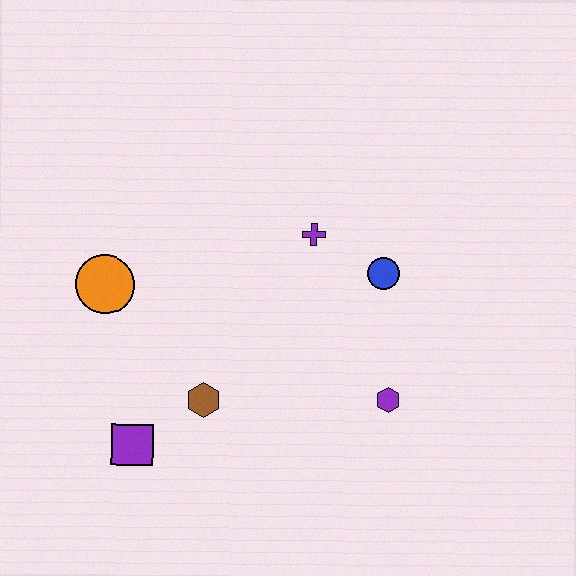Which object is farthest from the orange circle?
The purple hexagon is farthest from the orange circle.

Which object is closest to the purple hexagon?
The blue circle is closest to the purple hexagon.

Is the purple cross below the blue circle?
No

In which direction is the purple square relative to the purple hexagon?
The purple square is to the left of the purple hexagon.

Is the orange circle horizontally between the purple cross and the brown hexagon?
No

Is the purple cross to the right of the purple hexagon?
No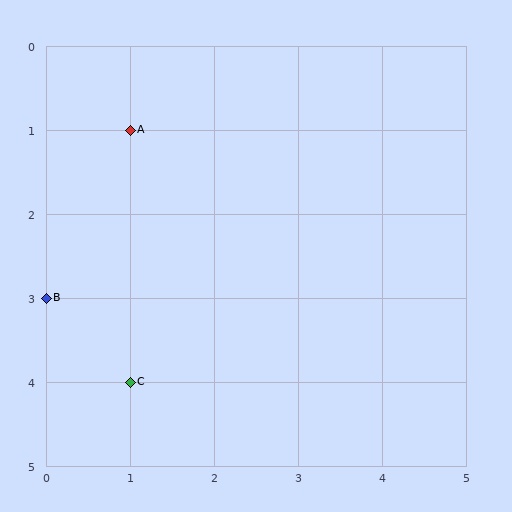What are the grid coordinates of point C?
Point C is at grid coordinates (1, 4).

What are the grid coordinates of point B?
Point B is at grid coordinates (0, 3).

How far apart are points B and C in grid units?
Points B and C are 1 column and 1 row apart (about 1.4 grid units diagonally).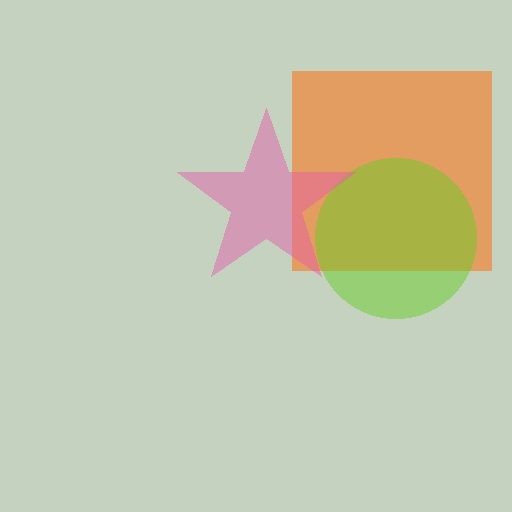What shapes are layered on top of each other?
The layered shapes are: an orange square, a lime circle, a pink star.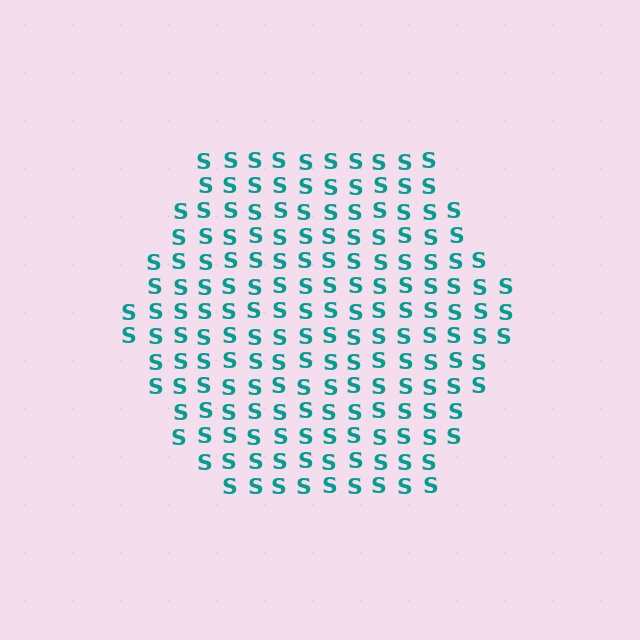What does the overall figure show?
The overall figure shows a hexagon.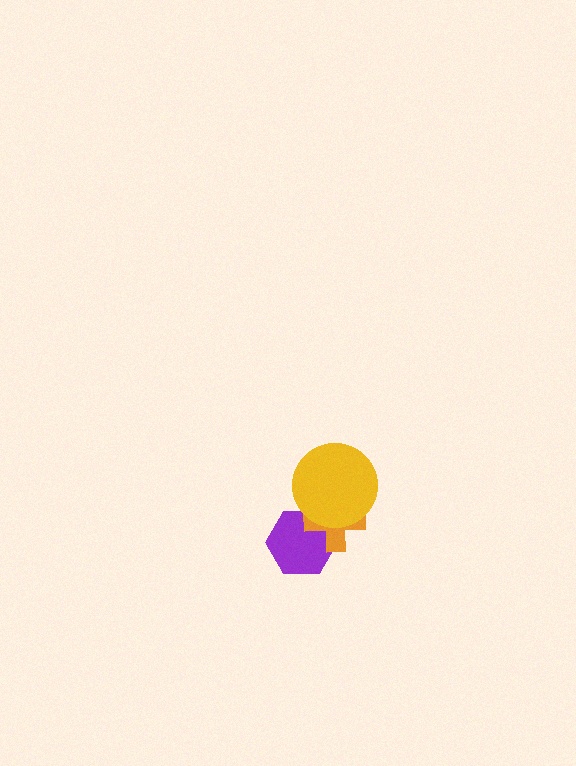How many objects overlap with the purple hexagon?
2 objects overlap with the purple hexagon.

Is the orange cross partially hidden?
Yes, it is partially covered by another shape.